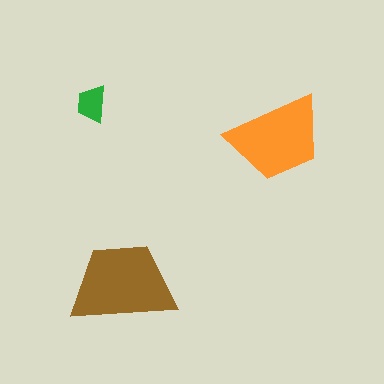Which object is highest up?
The green trapezoid is topmost.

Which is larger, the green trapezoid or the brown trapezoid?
The brown one.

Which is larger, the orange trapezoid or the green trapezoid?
The orange one.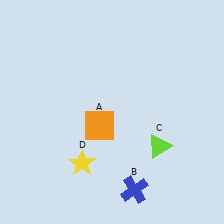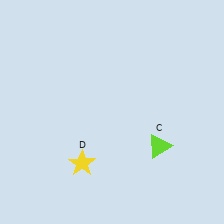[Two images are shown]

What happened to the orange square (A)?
The orange square (A) was removed in Image 2. It was in the bottom-left area of Image 1.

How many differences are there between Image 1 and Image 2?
There are 2 differences between the two images.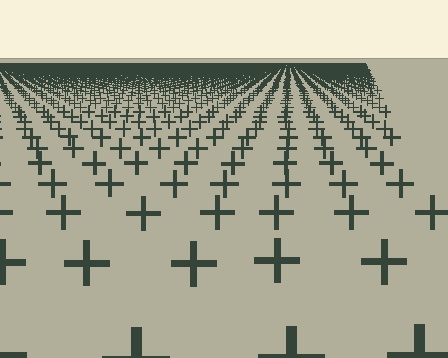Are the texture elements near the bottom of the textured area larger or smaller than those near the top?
Larger. Near the bottom, elements are closer to the viewer and appear at a bigger on-screen size.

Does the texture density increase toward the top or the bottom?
Density increases toward the top.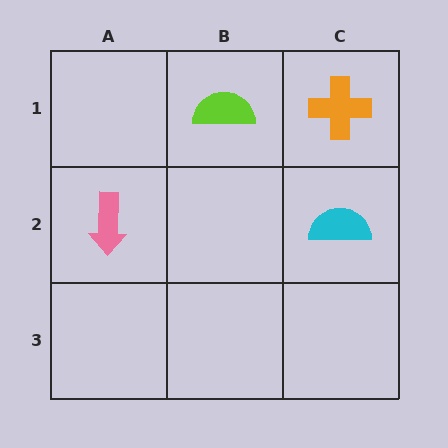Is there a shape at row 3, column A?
No, that cell is empty.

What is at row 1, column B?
A lime semicircle.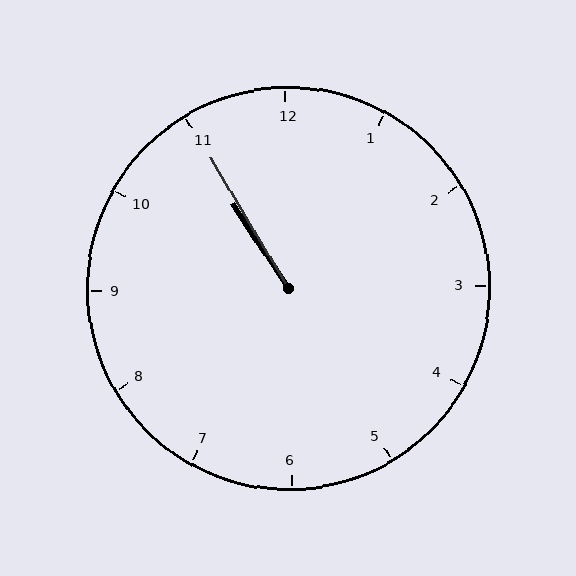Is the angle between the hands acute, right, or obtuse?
It is acute.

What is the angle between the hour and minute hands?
Approximately 2 degrees.